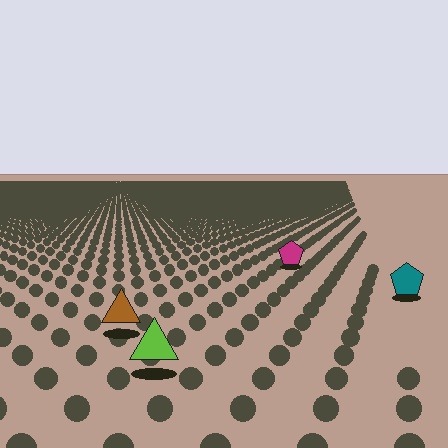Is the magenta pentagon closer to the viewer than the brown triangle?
No. The brown triangle is closer — you can tell from the texture gradient: the ground texture is coarser near it.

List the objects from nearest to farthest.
From nearest to farthest: the lime triangle, the brown triangle, the teal pentagon, the magenta pentagon.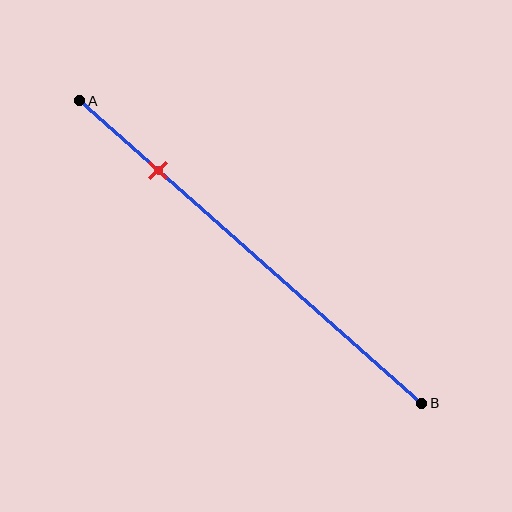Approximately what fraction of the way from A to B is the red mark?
The red mark is approximately 25% of the way from A to B.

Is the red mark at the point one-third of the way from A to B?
No, the mark is at about 25% from A, not at the 33% one-third point.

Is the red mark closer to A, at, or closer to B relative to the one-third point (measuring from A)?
The red mark is closer to point A than the one-third point of segment AB.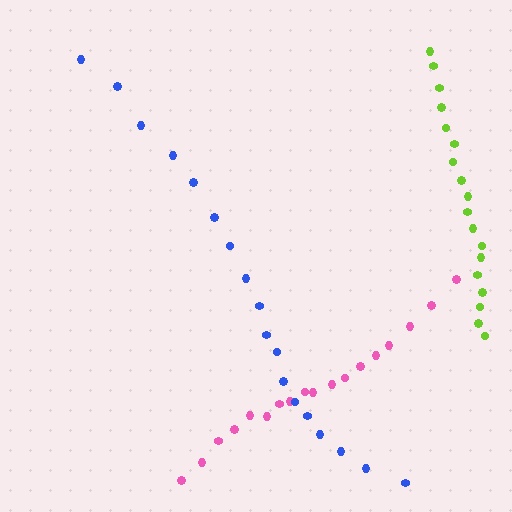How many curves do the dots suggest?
There are 3 distinct paths.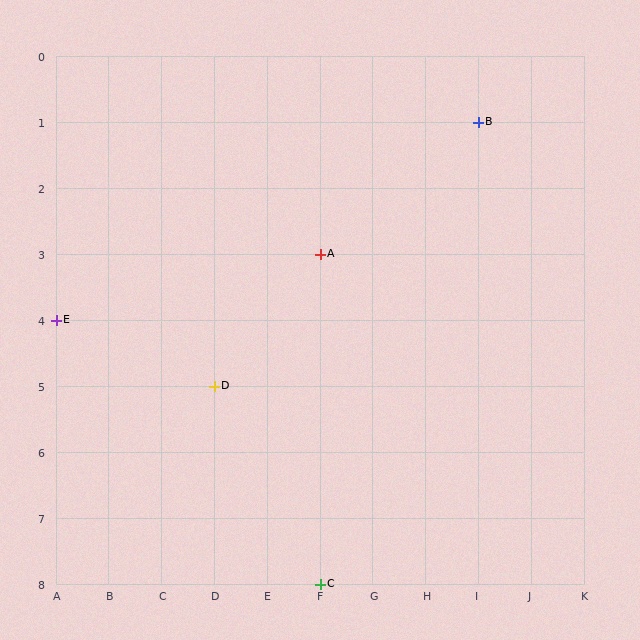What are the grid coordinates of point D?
Point D is at grid coordinates (D, 5).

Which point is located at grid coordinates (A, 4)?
Point E is at (A, 4).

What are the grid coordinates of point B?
Point B is at grid coordinates (I, 1).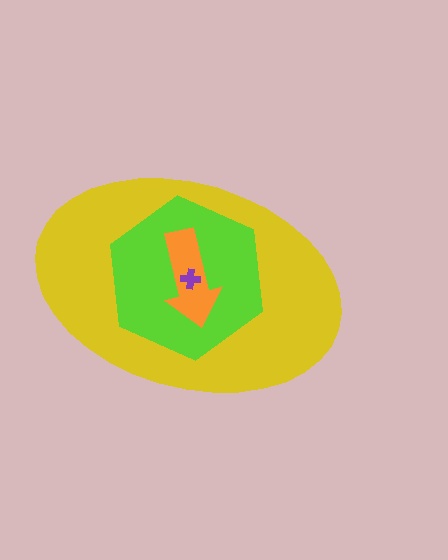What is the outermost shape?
The yellow ellipse.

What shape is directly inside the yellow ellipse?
The lime hexagon.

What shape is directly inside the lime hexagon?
The orange arrow.